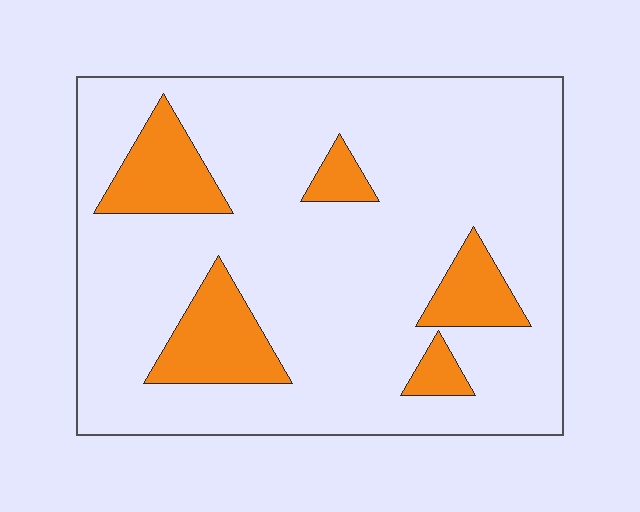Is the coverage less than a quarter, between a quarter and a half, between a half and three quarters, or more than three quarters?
Less than a quarter.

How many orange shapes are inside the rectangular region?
5.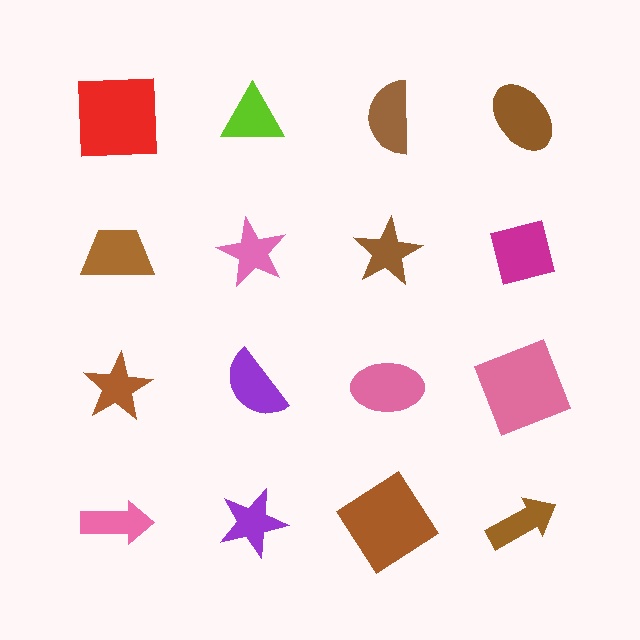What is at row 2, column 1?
A brown trapezoid.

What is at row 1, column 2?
A lime triangle.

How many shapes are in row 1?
4 shapes.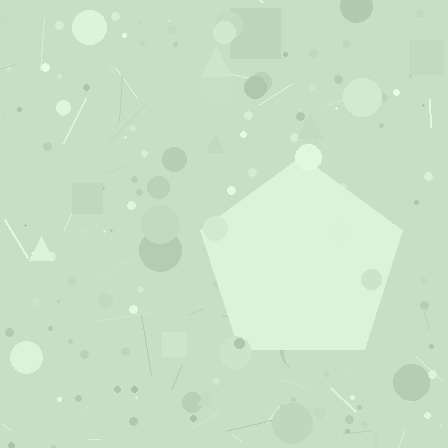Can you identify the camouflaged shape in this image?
The camouflaged shape is a pentagon.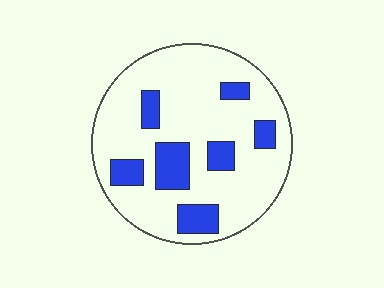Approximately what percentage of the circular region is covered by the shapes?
Approximately 20%.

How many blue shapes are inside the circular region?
7.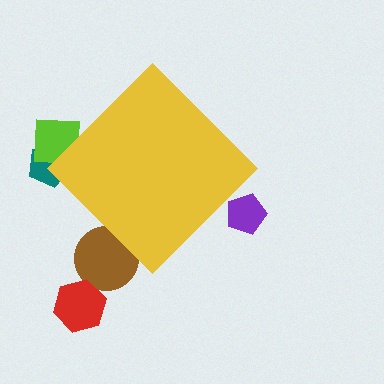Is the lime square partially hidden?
Yes, the lime square is partially hidden behind the yellow diamond.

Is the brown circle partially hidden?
Yes, the brown circle is partially hidden behind the yellow diamond.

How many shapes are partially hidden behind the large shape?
4 shapes are partially hidden.